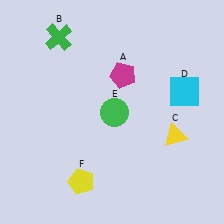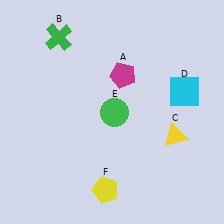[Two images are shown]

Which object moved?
The yellow pentagon (F) moved right.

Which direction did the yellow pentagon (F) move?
The yellow pentagon (F) moved right.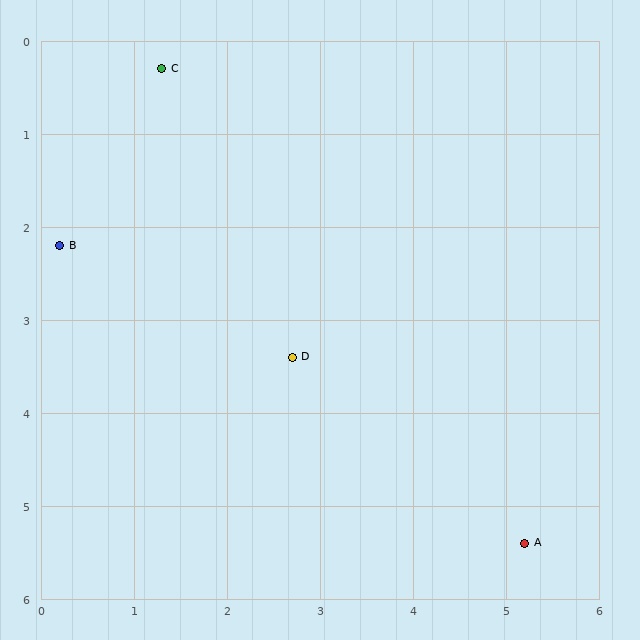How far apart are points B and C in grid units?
Points B and C are about 2.2 grid units apart.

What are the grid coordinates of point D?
Point D is at approximately (2.7, 3.4).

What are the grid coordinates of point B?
Point B is at approximately (0.2, 2.2).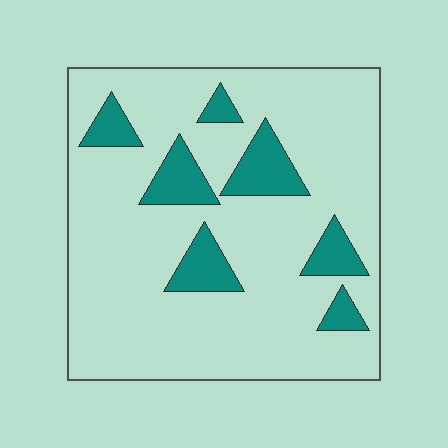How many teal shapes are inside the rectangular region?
7.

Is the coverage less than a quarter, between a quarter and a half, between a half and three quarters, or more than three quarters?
Less than a quarter.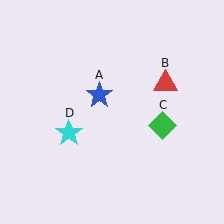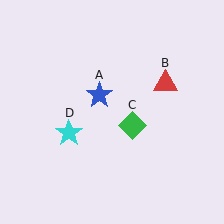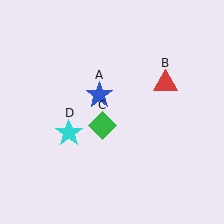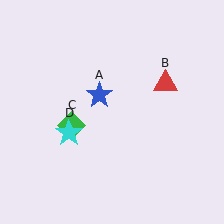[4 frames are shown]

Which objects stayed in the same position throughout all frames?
Blue star (object A) and red triangle (object B) and cyan star (object D) remained stationary.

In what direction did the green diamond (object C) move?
The green diamond (object C) moved left.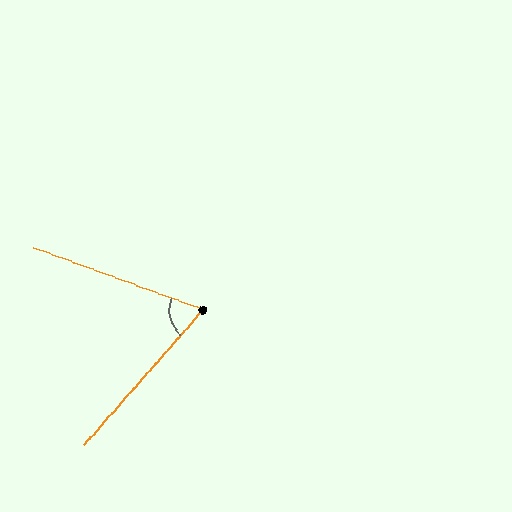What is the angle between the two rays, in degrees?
Approximately 69 degrees.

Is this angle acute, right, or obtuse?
It is acute.